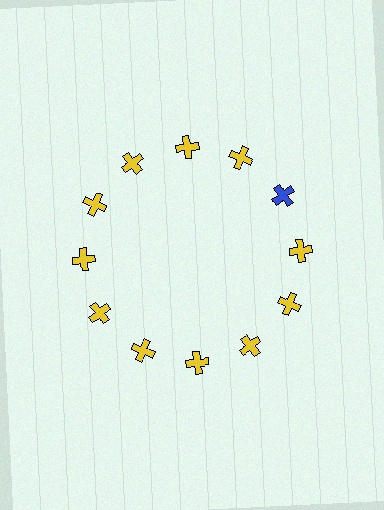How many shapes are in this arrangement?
There are 12 shapes arranged in a ring pattern.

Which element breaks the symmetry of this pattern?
The blue cross at roughly the 2 o'clock position breaks the symmetry. All other shapes are yellow crosses.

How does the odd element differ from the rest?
It has a different color: blue instead of yellow.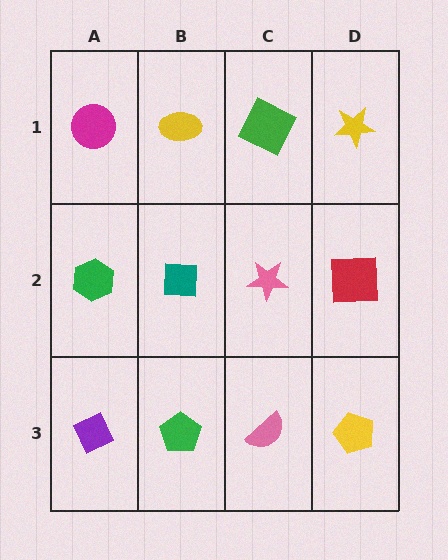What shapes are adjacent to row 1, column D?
A red square (row 2, column D), a green square (row 1, column C).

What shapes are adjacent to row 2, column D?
A yellow star (row 1, column D), a yellow pentagon (row 3, column D), a pink star (row 2, column C).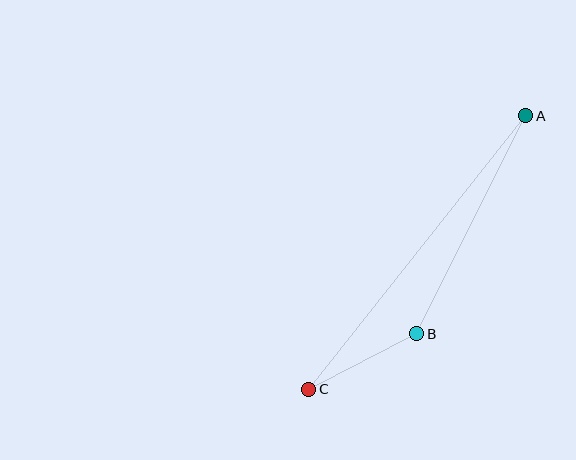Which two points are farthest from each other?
Points A and C are farthest from each other.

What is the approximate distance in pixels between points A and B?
The distance between A and B is approximately 244 pixels.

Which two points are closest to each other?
Points B and C are closest to each other.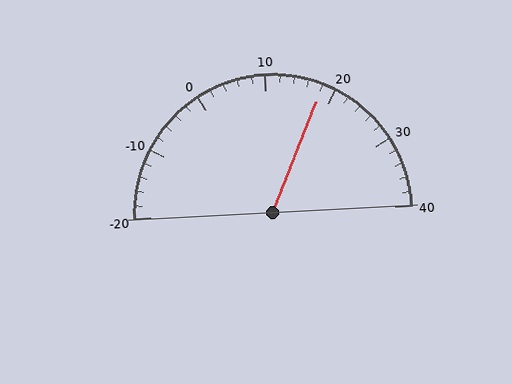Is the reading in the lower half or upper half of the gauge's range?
The reading is in the upper half of the range (-20 to 40).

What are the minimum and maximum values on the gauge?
The gauge ranges from -20 to 40.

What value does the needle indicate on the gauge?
The needle indicates approximately 18.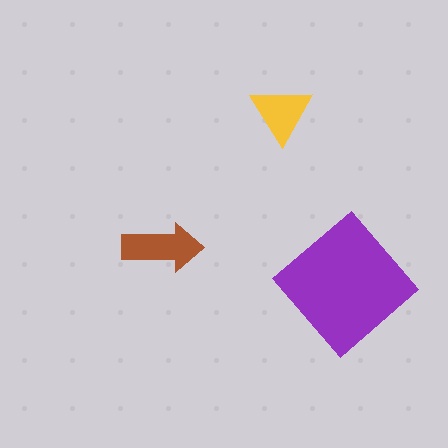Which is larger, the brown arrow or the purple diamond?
The purple diamond.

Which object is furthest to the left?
The brown arrow is leftmost.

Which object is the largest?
The purple diamond.